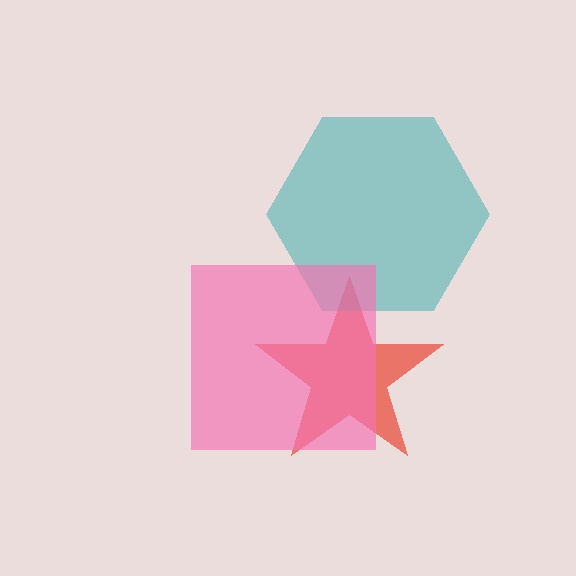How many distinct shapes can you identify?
There are 3 distinct shapes: a red star, a teal hexagon, a pink square.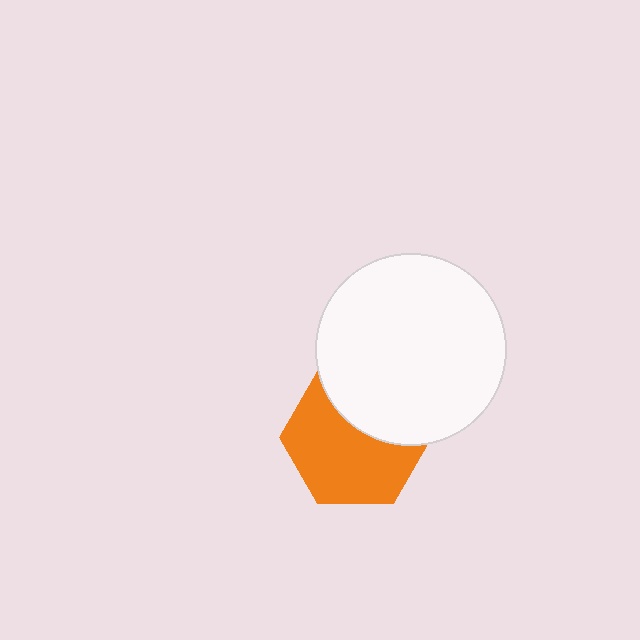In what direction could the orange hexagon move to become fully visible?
The orange hexagon could move down. That would shift it out from behind the white circle entirely.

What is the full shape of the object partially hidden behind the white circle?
The partially hidden object is an orange hexagon.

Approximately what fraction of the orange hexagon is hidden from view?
Roughly 36% of the orange hexagon is hidden behind the white circle.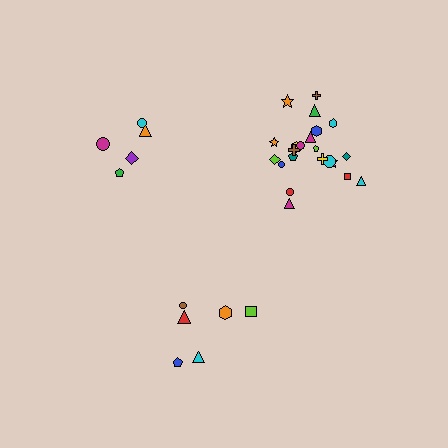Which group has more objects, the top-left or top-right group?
The top-right group.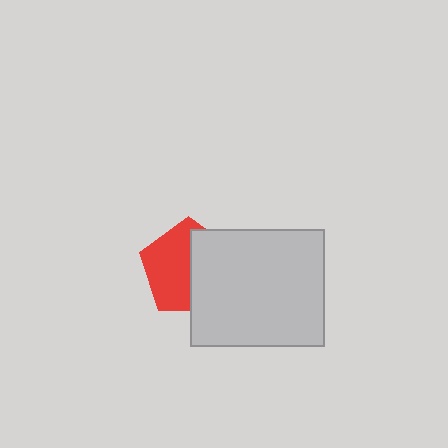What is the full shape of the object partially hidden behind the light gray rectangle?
The partially hidden object is a red pentagon.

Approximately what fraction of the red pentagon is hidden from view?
Roughly 47% of the red pentagon is hidden behind the light gray rectangle.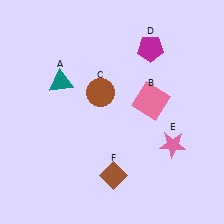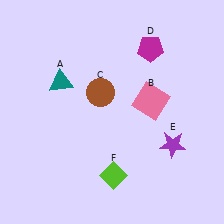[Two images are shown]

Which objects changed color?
E changed from pink to purple. F changed from brown to lime.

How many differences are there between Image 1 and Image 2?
There are 2 differences between the two images.